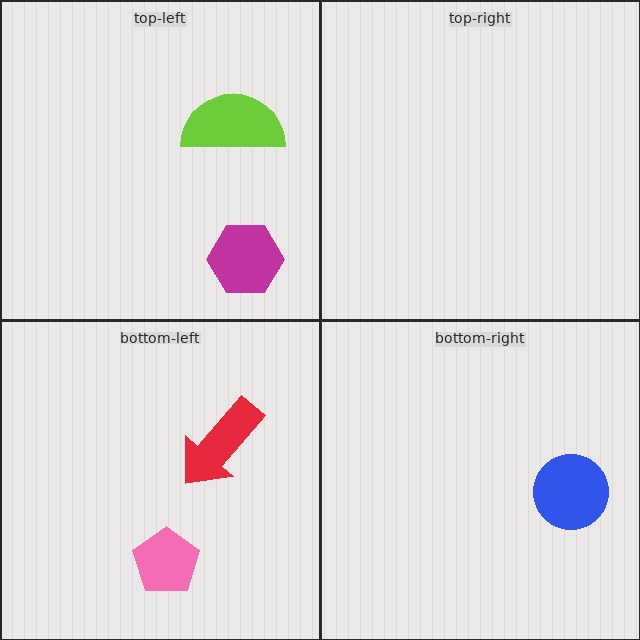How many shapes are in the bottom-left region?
2.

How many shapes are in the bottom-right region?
1.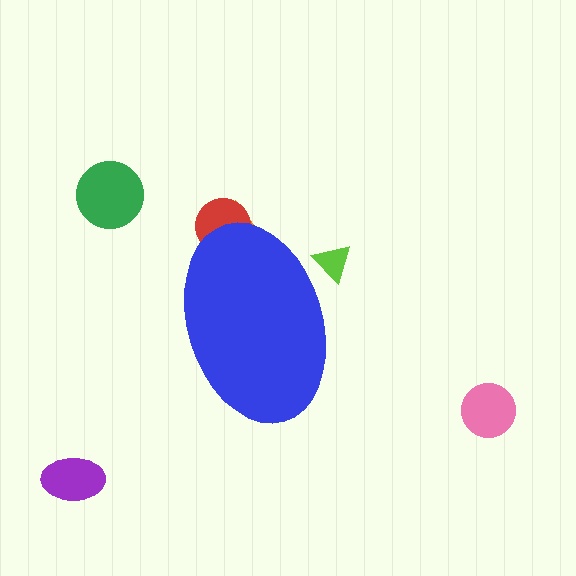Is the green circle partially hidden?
No, the green circle is fully visible.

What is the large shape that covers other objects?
A blue ellipse.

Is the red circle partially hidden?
Yes, the red circle is partially hidden behind the blue ellipse.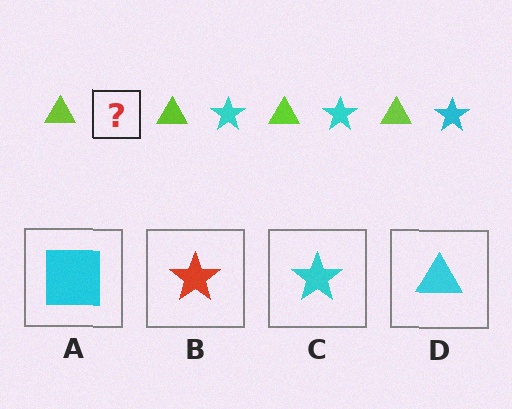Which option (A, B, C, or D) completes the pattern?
C.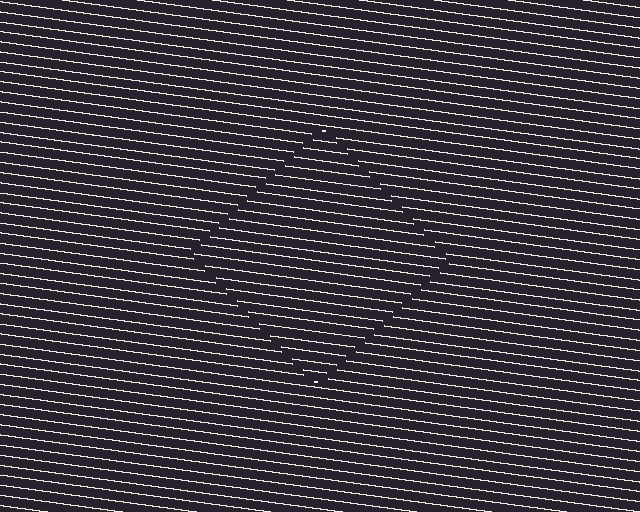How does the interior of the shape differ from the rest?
The interior of the shape contains the same grating, shifted by half a period — the contour is defined by the phase discontinuity where line-ends from the inner and outer gratings abut.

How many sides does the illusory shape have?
4 sides — the line-ends trace a square.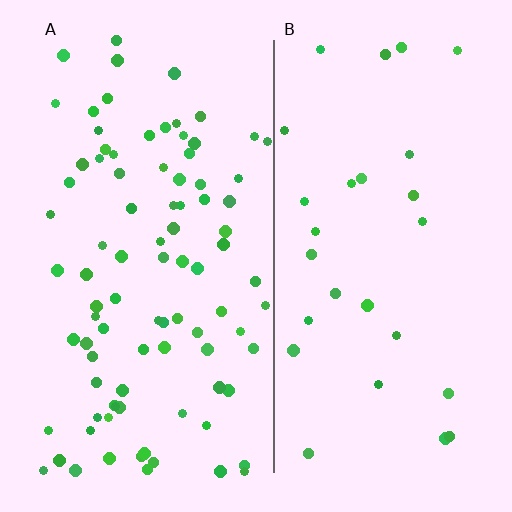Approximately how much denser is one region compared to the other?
Approximately 3.2× — region A over region B.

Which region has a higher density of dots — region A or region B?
A (the left).